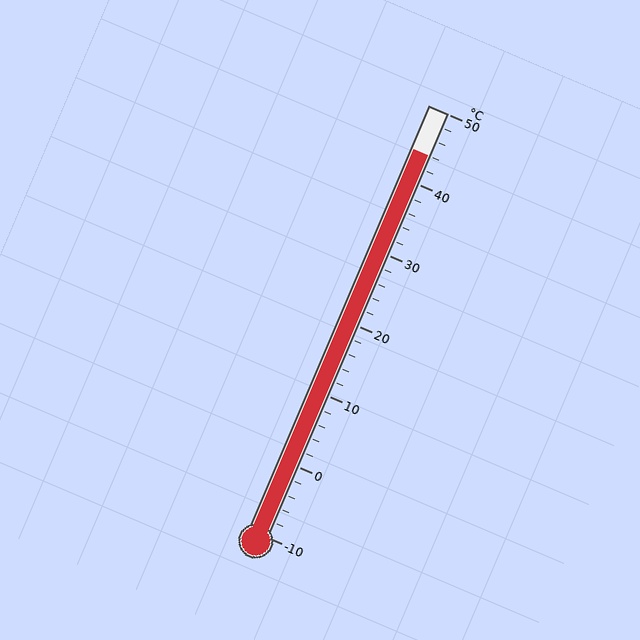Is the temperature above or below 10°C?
The temperature is above 10°C.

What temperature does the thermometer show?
The thermometer shows approximately 44°C.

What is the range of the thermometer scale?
The thermometer scale ranges from -10°C to 50°C.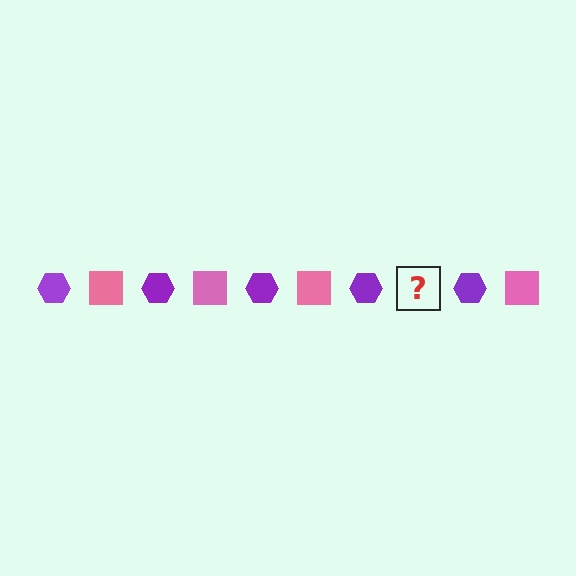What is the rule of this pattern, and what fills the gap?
The rule is that the pattern alternates between purple hexagon and pink square. The gap should be filled with a pink square.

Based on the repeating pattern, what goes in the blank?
The blank should be a pink square.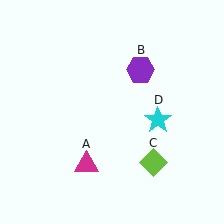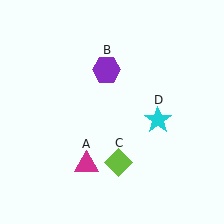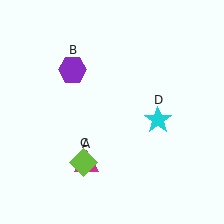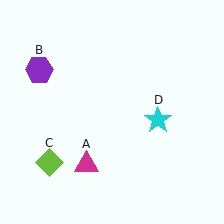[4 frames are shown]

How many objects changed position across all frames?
2 objects changed position: purple hexagon (object B), lime diamond (object C).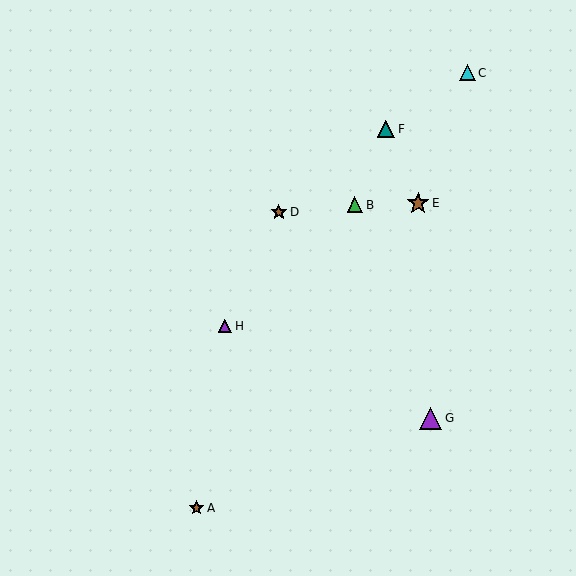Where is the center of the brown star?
The center of the brown star is at (196, 508).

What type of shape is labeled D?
Shape D is a brown star.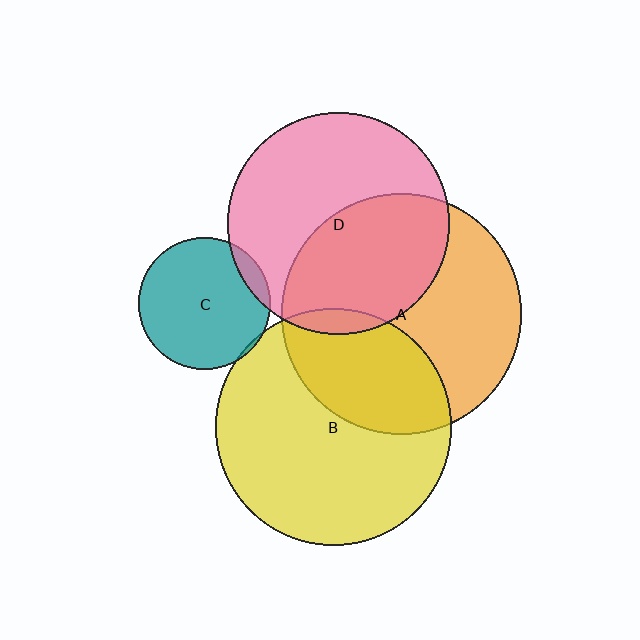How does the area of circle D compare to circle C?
Approximately 2.8 times.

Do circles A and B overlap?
Yes.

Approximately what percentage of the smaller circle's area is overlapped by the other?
Approximately 35%.